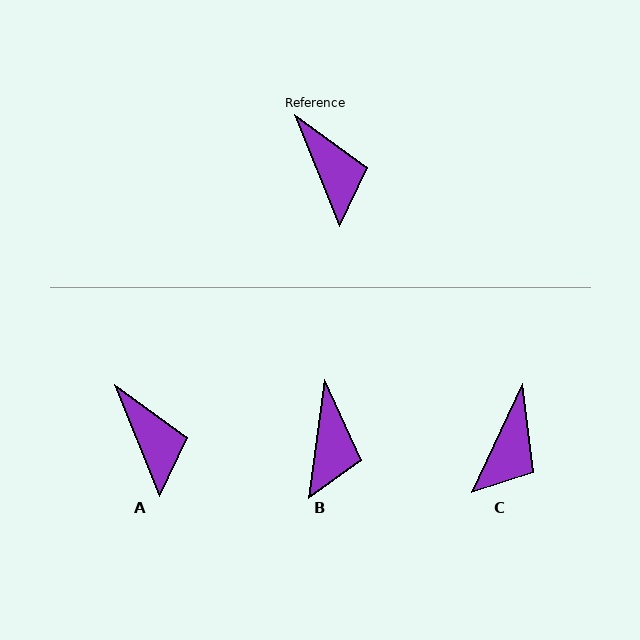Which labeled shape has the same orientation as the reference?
A.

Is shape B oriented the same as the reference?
No, it is off by about 30 degrees.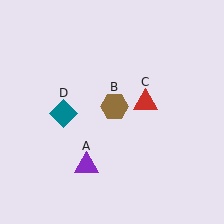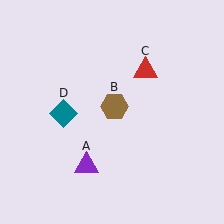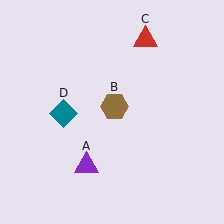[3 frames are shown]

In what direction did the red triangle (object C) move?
The red triangle (object C) moved up.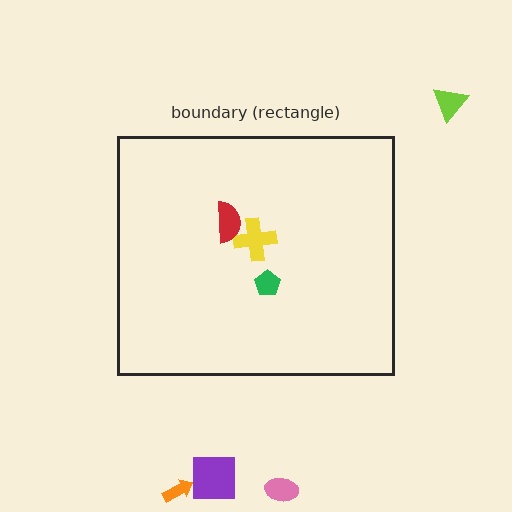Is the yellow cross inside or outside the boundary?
Inside.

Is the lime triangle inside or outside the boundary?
Outside.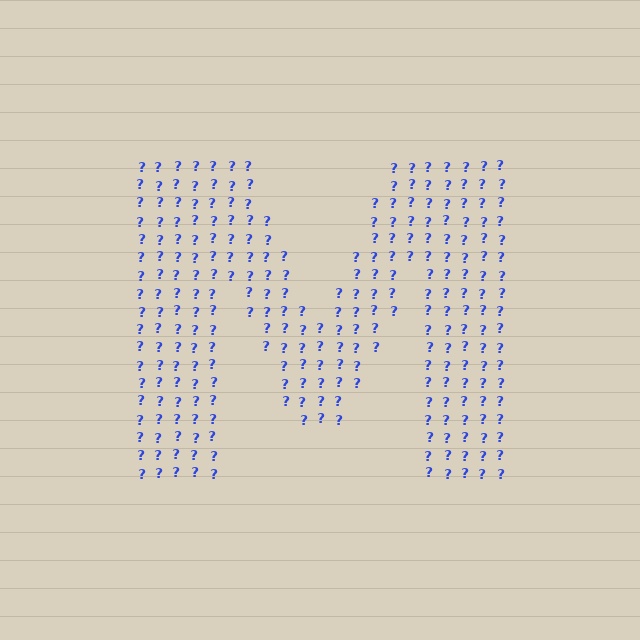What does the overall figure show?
The overall figure shows the letter M.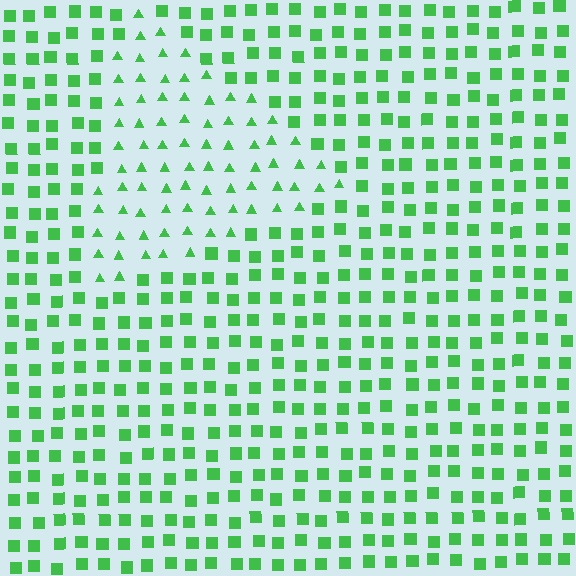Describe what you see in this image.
The image is filled with small green elements arranged in a uniform grid. A triangle-shaped region contains triangles, while the surrounding area contains squares. The boundary is defined purely by the change in element shape.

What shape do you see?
I see a triangle.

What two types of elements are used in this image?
The image uses triangles inside the triangle region and squares outside it.